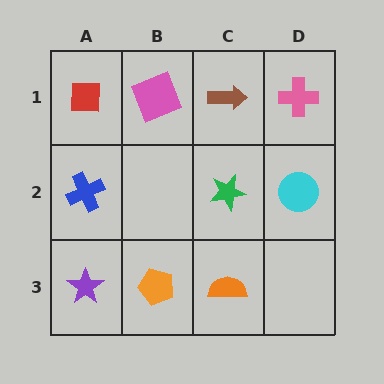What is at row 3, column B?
An orange pentagon.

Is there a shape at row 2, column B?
No, that cell is empty.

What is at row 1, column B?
A pink square.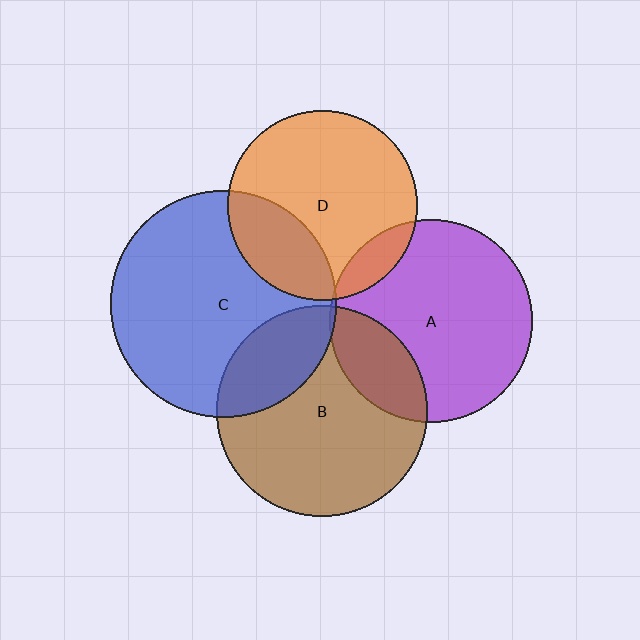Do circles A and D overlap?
Yes.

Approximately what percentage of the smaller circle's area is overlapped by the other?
Approximately 10%.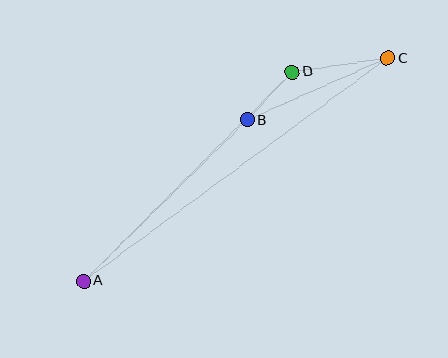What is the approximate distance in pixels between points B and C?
The distance between B and C is approximately 154 pixels.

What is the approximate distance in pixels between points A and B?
The distance between A and B is approximately 229 pixels.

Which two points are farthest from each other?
Points A and C are farthest from each other.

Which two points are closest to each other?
Points B and D are closest to each other.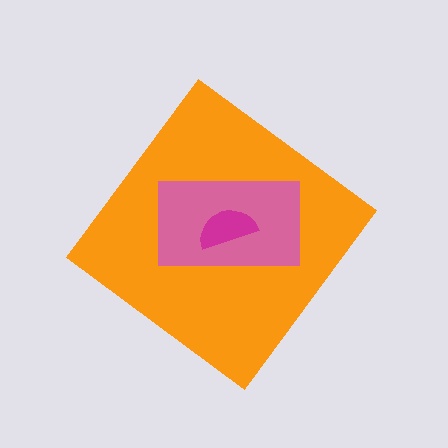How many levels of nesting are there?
3.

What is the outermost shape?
The orange diamond.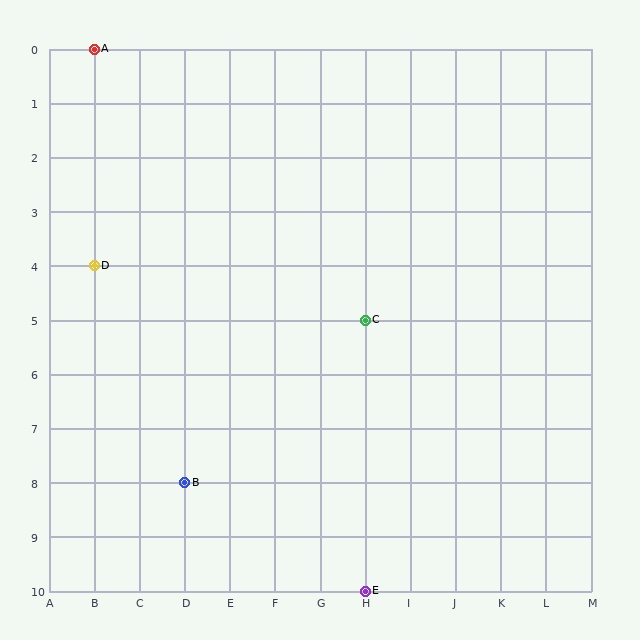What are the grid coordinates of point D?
Point D is at grid coordinates (B, 4).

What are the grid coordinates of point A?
Point A is at grid coordinates (B, 0).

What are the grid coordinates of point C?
Point C is at grid coordinates (H, 5).